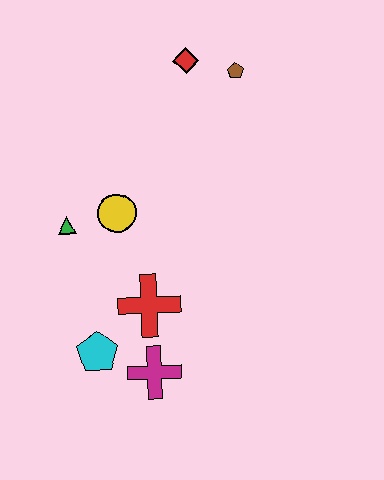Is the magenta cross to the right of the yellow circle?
Yes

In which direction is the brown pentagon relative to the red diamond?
The brown pentagon is to the right of the red diamond.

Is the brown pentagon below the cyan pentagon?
No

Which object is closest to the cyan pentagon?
The magenta cross is closest to the cyan pentagon.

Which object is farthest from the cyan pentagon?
The brown pentagon is farthest from the cyan pentagon.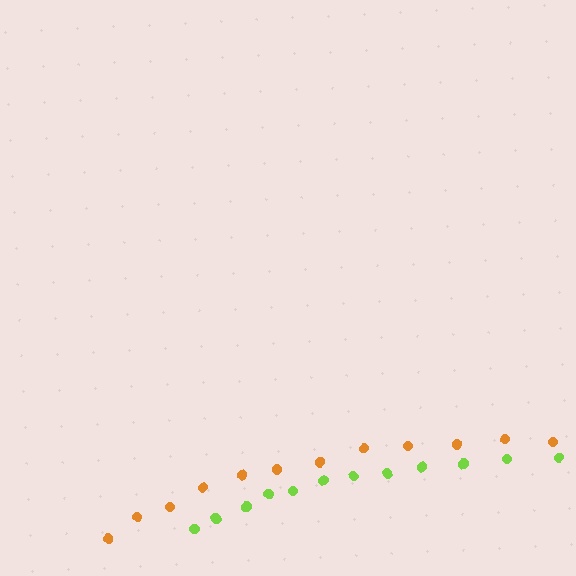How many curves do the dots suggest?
There are 2 distinct paths.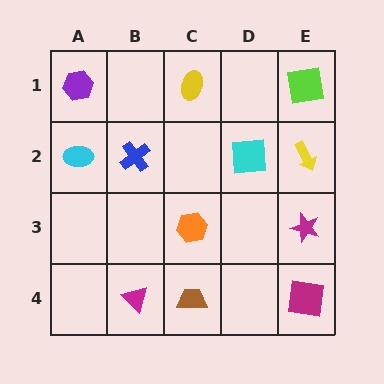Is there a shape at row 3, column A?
No, that cell is empty.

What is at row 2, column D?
A cyan square.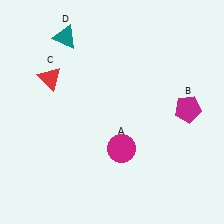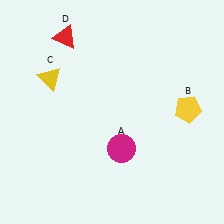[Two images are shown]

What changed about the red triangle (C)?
In Image 1, C is red. In Image 2, it changed to yellow.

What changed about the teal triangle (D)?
In Image 1, D is teal. In Image 2, it changed to red.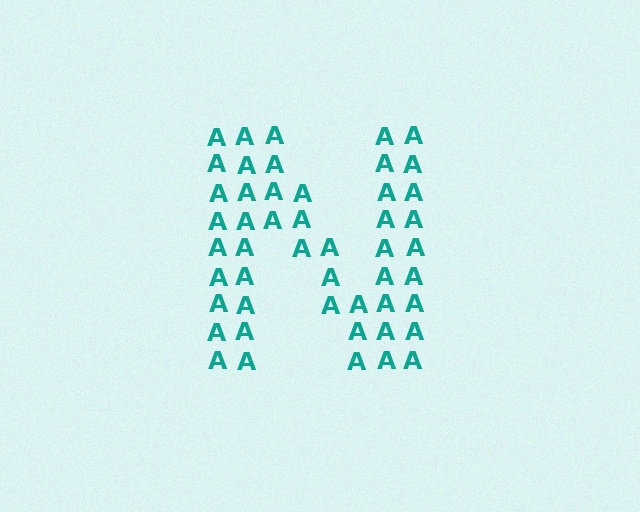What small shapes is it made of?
It is made of small letter A's.